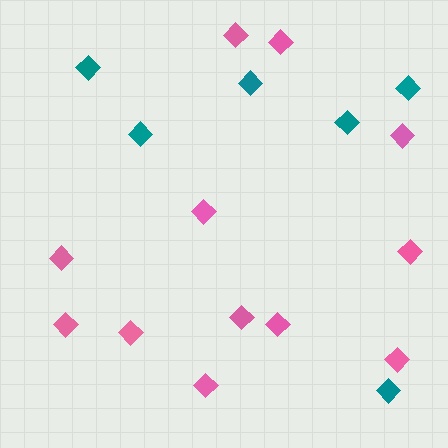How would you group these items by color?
There are 2 groups: one group of teal diamonds (6) and one group of pink diamonds (12).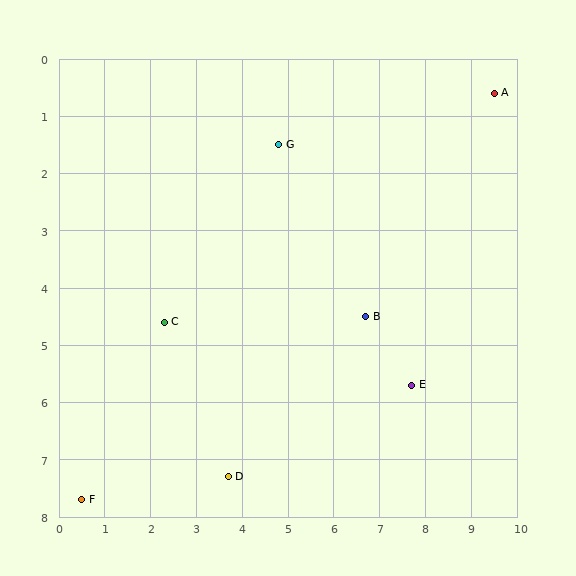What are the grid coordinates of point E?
Point E is at approximately (7.7, 5.7).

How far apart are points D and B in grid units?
Points D and B are about 4.1 grid units apart.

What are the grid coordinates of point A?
Point A is at approximately (9.5, 0.6).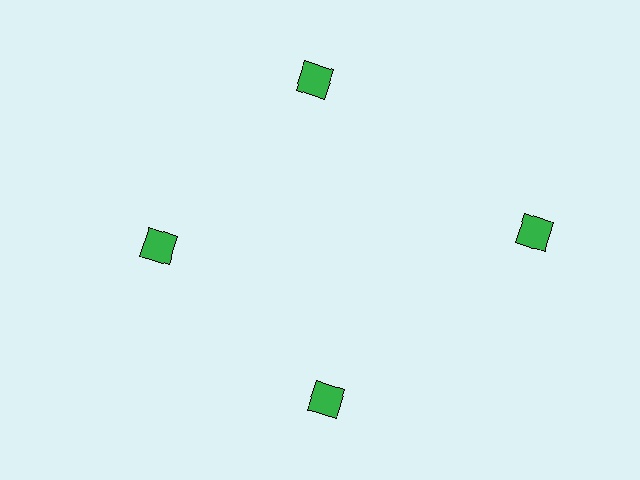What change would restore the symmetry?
The symmetry would be restored by moving it inward, back onto the ring so that all 4 squares sit at equal angles and equal distance from the center.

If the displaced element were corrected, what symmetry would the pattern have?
It would have 4-fold rotational symmetry — the pattern would map onto itself every 90 degrees.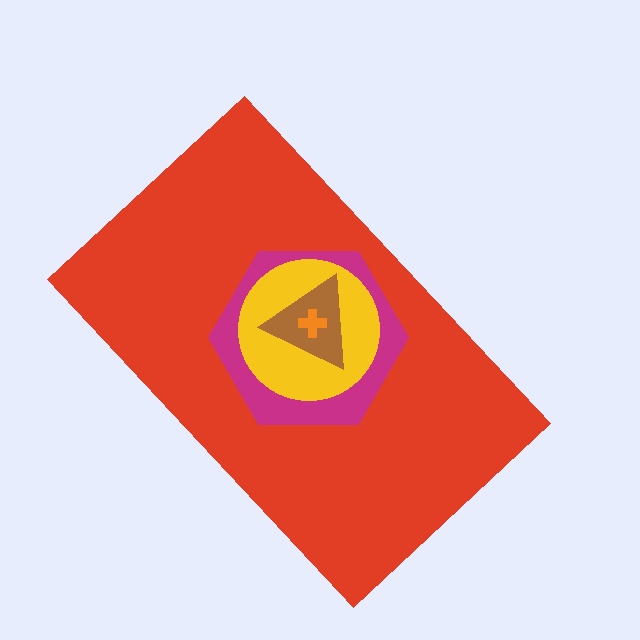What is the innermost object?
The orange cross.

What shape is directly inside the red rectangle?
The magenta hexagon.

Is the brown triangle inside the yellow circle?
Yes.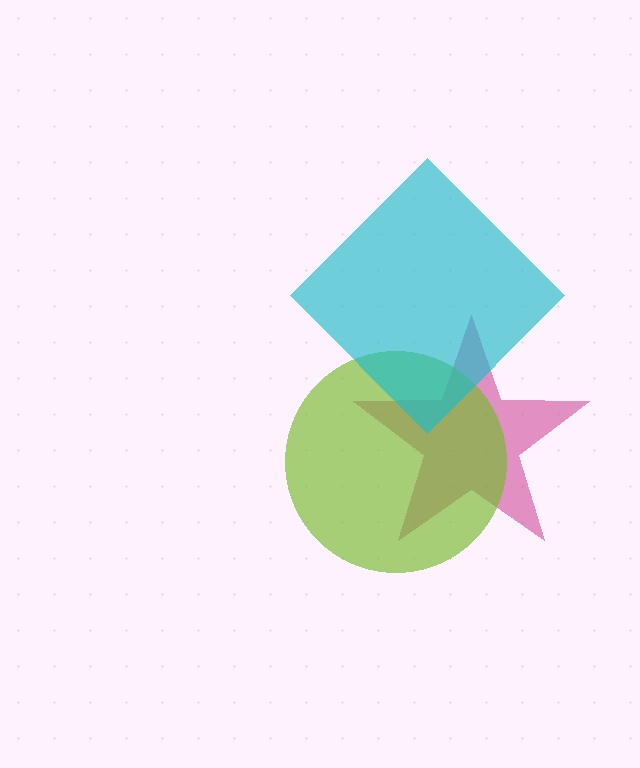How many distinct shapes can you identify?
There are 3 distinct shapes: a magenta star, a lime circle, a cyan diamond.